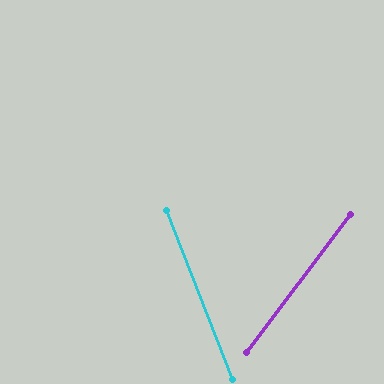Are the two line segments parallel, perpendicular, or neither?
Neither parallel nor perpendicular — they differ by about 58°.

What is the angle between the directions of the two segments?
Approximately 58 degrees.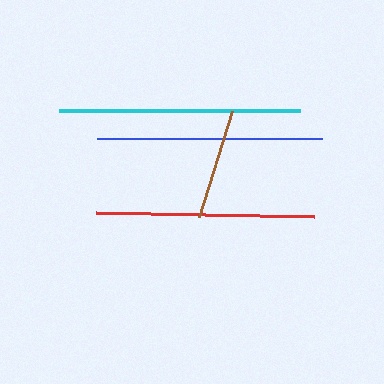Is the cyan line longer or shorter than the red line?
The cyan line is longer than the red line.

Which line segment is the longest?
The cyan line is the longest at approximately 240 pixels.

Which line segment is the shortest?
The brown line is the shortest at approximately 111 pixels.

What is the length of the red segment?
The red segment is approximately 218 pixels long.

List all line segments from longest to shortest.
From longest to shortest: cyan, blue, red, brown.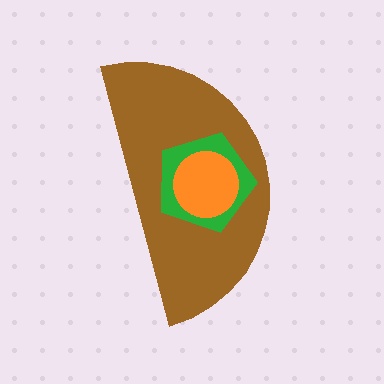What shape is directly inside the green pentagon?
The orange circle.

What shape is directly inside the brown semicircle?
The green pentagon.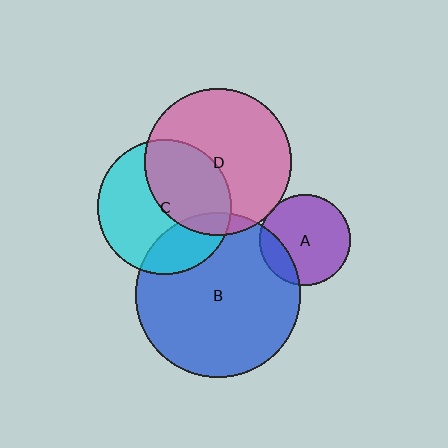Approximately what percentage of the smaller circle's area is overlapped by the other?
Approximately 45%.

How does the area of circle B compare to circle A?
Approximately 3.3 times.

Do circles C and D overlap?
Yes.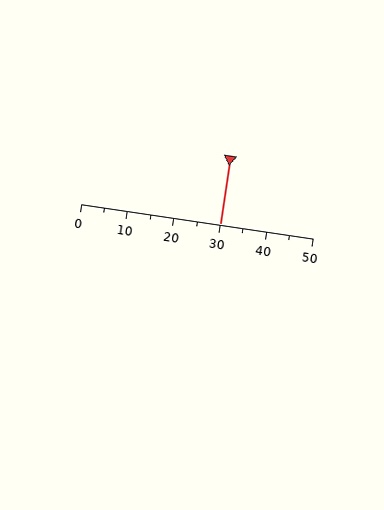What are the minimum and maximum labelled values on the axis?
The axis runs from 0 to 50.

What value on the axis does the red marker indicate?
The marker indicates approximately 30.